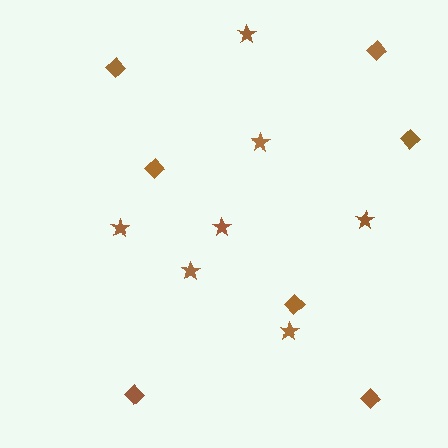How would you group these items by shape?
There are 2 groups: one group of stars (7) and one group of diamonds (7).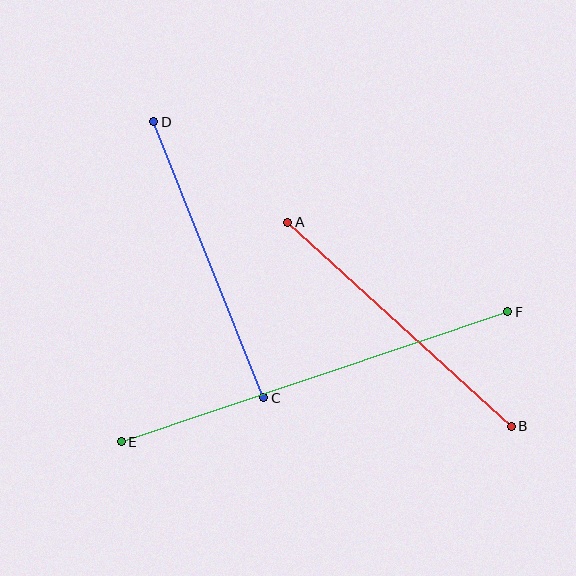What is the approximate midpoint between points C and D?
The midpoint is at approximately (209, 260) pixels.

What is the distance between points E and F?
The distance is approximately 408 pixels.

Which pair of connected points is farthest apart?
Points E and F are farthest apart.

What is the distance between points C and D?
The distance is approximately 297 pixels.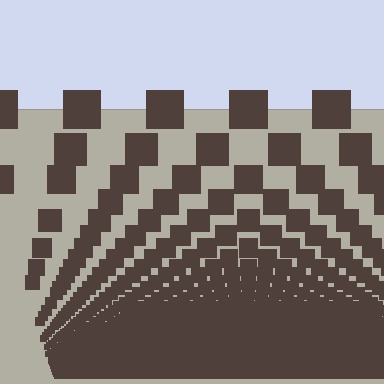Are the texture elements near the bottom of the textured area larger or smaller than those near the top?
Smaller. The gradient is inverted — elements near the bottom are smaller and denser.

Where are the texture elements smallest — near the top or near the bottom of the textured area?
Near the bottom.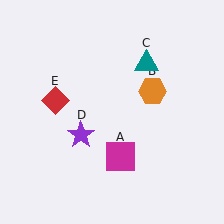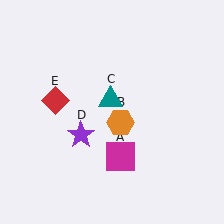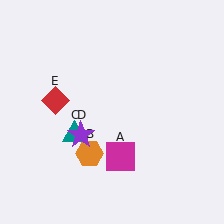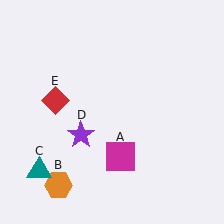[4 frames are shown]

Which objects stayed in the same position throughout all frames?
Magenta square (object A) and purple star (object D) and red diamond (object E) remained stationary.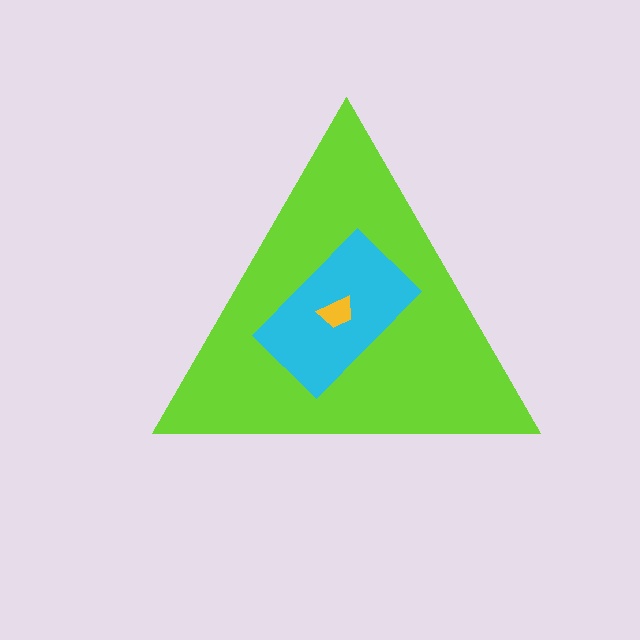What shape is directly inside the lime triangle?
The cyan rectangle.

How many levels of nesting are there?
3.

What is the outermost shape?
The lime triangle.